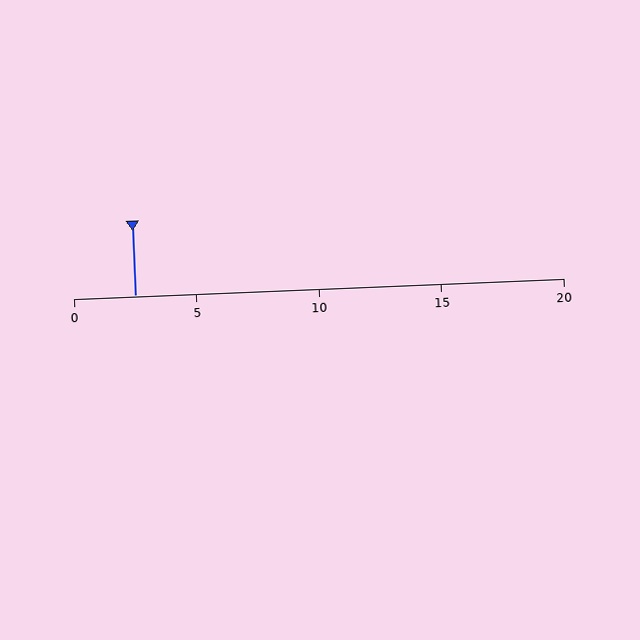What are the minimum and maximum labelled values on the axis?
The axis runs from 0 to 20.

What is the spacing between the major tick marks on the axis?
The major ticks are spaced 5 apart.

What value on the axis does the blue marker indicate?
The marker indicates approximately 2.5.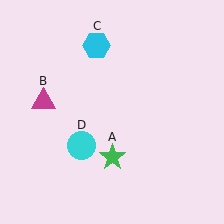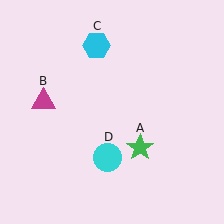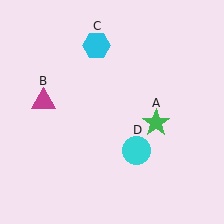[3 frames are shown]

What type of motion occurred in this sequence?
The green star (object A), cyan circle (object D) rotated counterclockwise around the center of the scene.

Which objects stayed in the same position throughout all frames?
Magenta triangle (object B) and cyan hexagon (object C) remained stationary.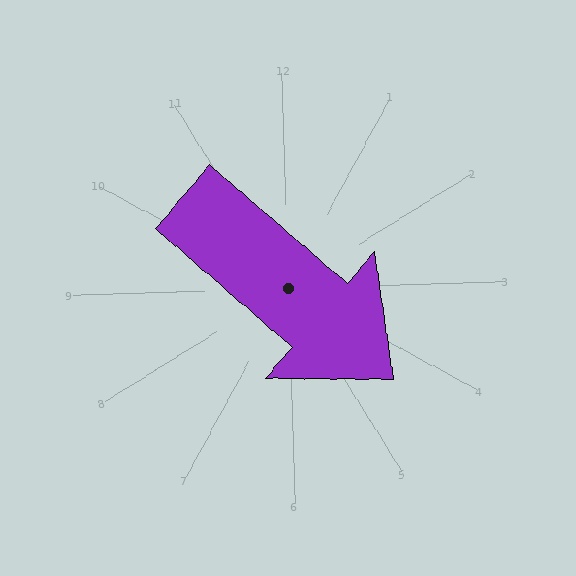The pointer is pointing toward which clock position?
Roughly 4 o'clock.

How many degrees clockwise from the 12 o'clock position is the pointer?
Approximately 133 degrees.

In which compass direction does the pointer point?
Southeast.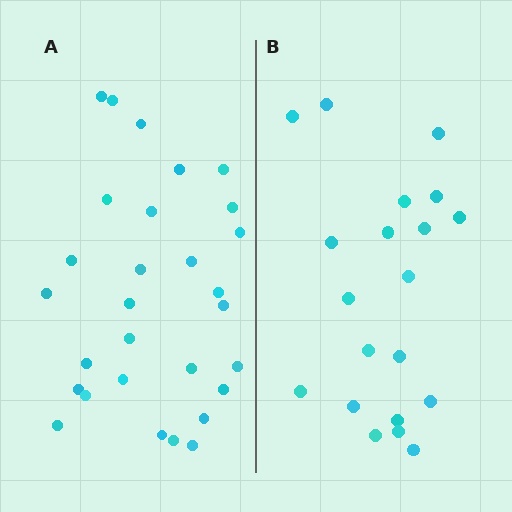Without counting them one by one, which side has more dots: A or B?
Region A (the left region) has more dots.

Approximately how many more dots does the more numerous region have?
Region A has roughly 8 or so more dots than region B.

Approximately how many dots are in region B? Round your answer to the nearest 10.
About 20 dots.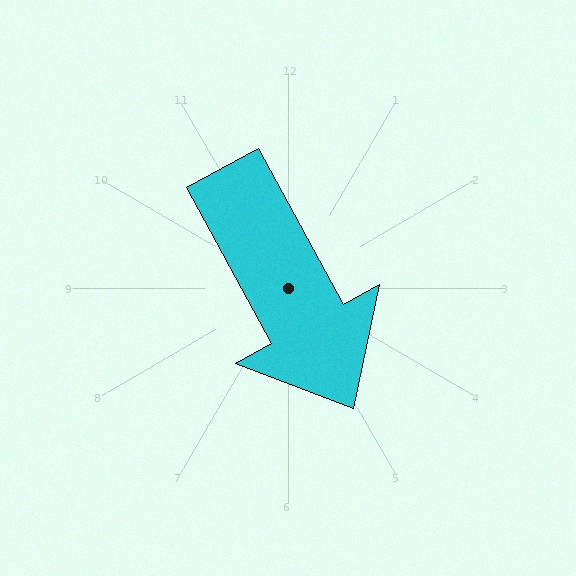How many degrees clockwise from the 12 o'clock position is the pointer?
Approximately 151 degrees.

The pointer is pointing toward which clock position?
Roughly 5 o'clock.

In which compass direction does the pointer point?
Southeast.